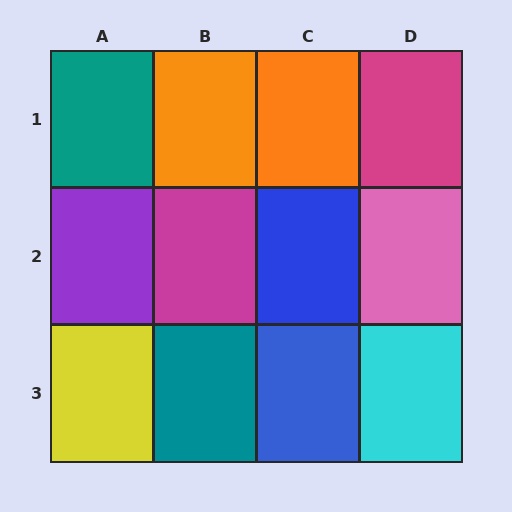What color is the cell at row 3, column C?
Blue.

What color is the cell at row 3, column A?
Yellow.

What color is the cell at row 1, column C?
Orange.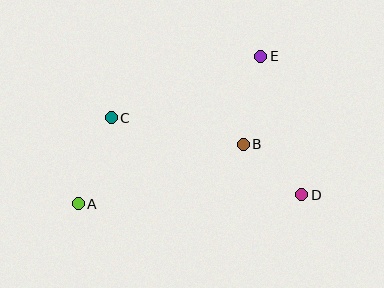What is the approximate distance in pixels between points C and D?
The distance between C and D is approximately 205 pixels.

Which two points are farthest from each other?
Points A and E are farthest from each other.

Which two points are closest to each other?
Points B and D are closest to each other.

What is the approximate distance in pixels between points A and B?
The distance between A and B is approximately 175 pixels.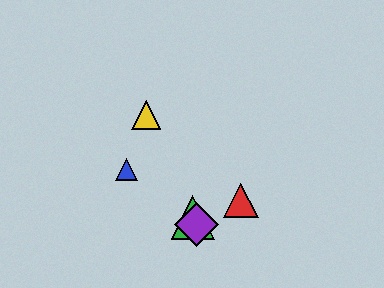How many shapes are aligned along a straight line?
3 shapes (the green triangle, the yellow triangle, the purple diamond) are aligned along a straight line.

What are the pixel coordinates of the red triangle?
The red triangle is at (241, 201).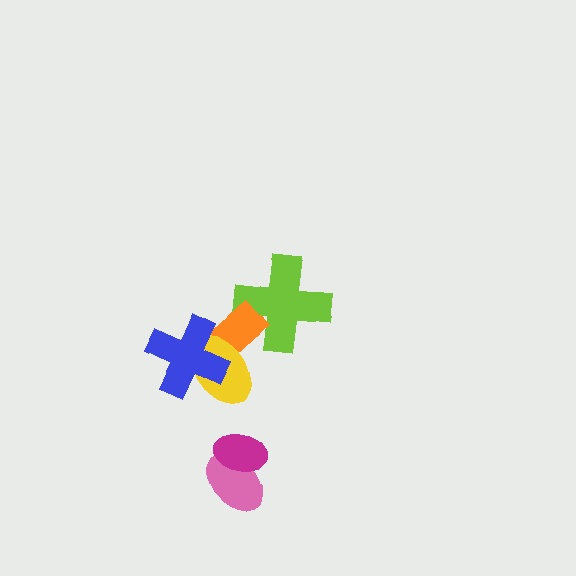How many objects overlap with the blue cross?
2 objects overlap with the blue cross.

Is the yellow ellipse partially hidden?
Yes, it is partially covered by another shape.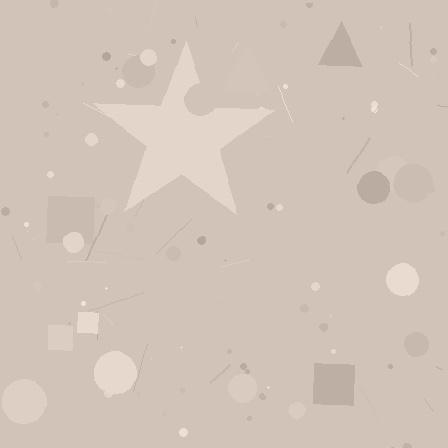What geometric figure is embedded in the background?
A star is embedded in the background.